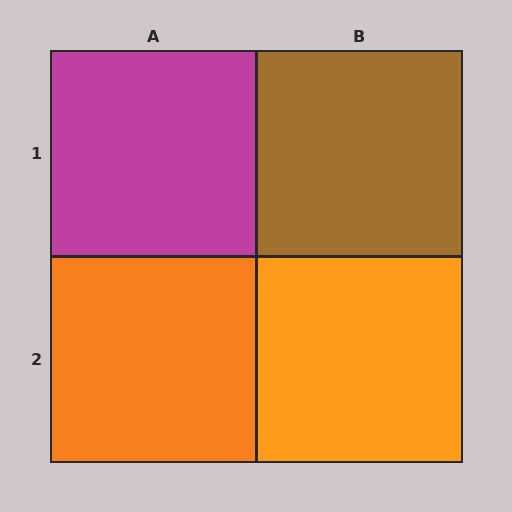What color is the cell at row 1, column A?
Magenta.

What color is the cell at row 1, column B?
Brown.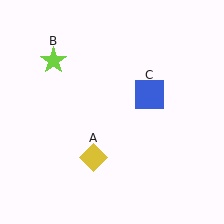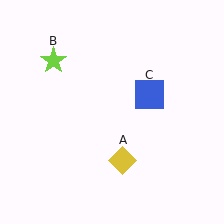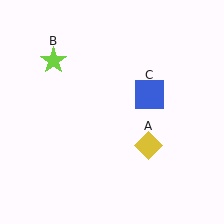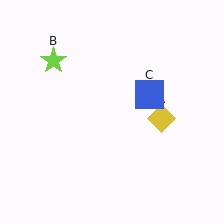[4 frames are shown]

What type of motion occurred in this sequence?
The yellow diamond (object A) rotated counterclockwise around the center of the scene.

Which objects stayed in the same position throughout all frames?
Lime star (object B) and blue square (object C) remained stationary.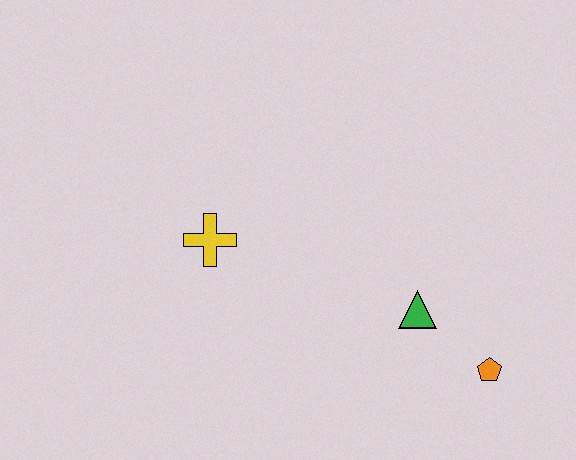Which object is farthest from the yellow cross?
The orange pentagon is farthest from the yellow cross.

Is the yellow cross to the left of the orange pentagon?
Yes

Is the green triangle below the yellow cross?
Yes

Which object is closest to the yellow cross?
The green triangle is closest to the yellow cross.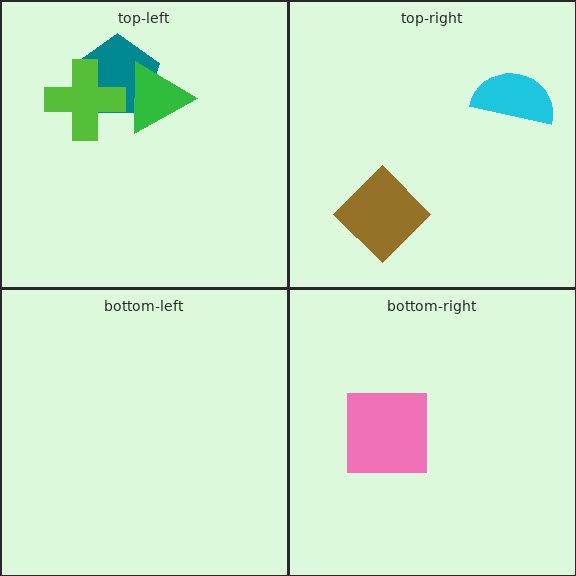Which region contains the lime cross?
The top-left region.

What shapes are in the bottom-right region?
The pink square.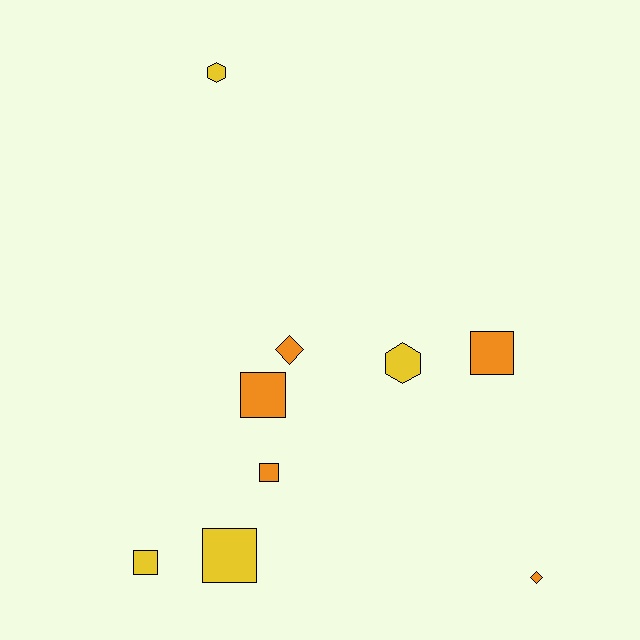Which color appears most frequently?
Orange, with 5 objects.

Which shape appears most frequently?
Square, with 5 objects.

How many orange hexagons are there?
There are no orange hexagons.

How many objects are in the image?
There are 9 objects.